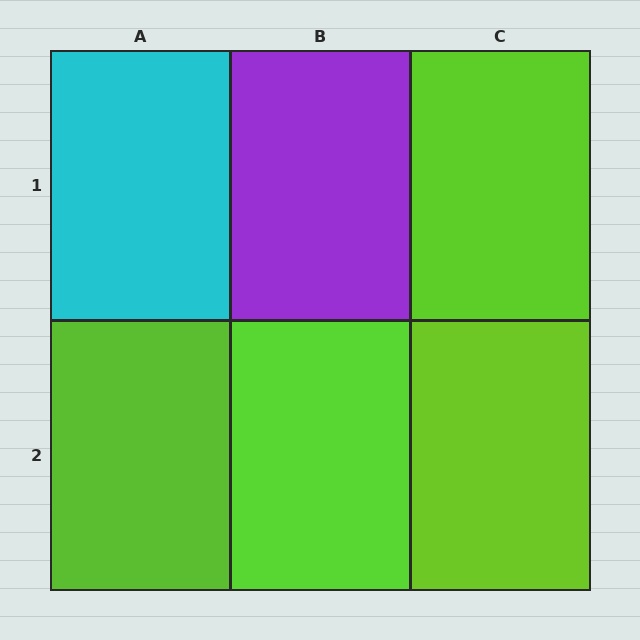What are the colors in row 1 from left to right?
Cyan, purple, lime.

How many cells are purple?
1 cell is purple.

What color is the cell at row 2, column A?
Lime.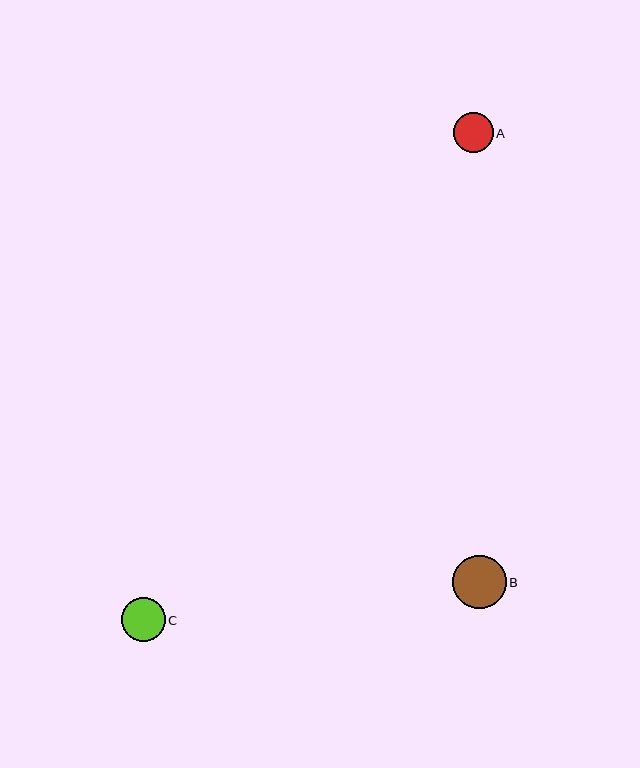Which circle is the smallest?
Circle A is the smallest with a size of approximately 40 pixels.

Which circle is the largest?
Circle B is the largest with a size of approximately 54 pixels.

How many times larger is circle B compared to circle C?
Circle B is approximately 1.2 times the size of circle C.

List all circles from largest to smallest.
From largest to smallest: B, C, A.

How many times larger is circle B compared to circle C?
Circle B is approximately 1.2 times the size of circle C.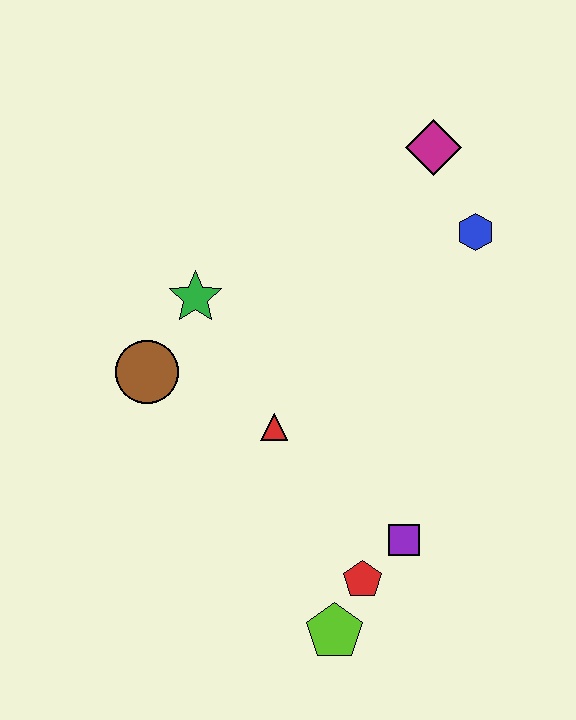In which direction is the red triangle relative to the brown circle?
The red triangle is to the right of the brown circle.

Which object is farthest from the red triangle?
The magenta diamond is farthest from the red triangle.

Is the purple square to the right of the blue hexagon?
No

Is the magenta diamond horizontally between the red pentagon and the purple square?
No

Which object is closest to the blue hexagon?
The magenta diamond is closest to the blue hexagon.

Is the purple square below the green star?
Yes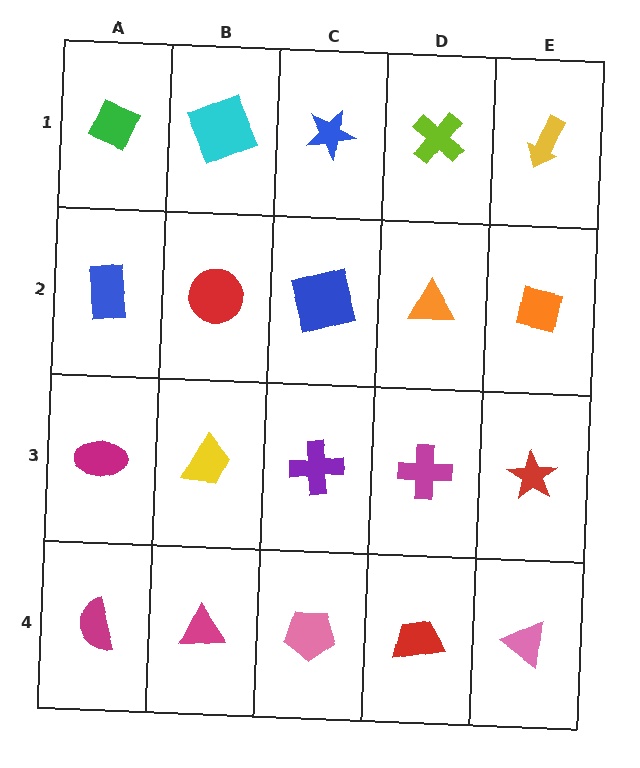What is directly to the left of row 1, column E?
A lime cross.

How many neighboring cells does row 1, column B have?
3.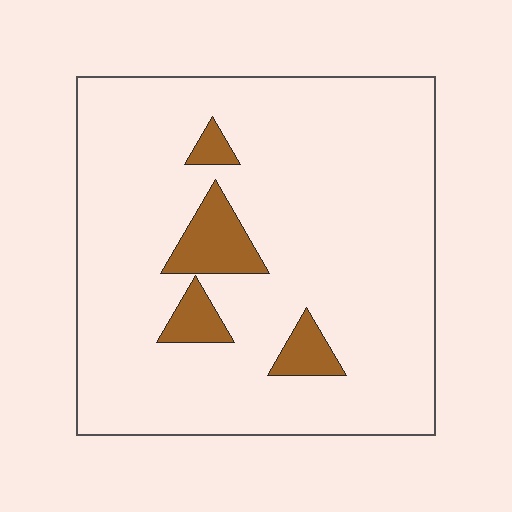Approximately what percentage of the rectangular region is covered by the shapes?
Approximately 10%.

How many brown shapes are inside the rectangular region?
4.